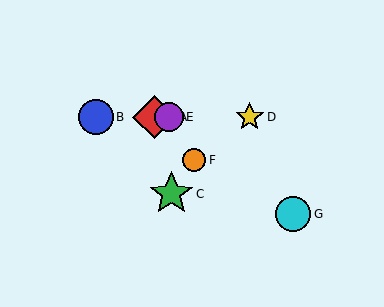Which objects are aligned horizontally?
Objects A, B, D, E are aligned horizontally.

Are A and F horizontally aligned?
No, A is at y≈117 and F is at y≈160.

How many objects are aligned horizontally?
4 objects (A, B, D, E) are aligned horizontally.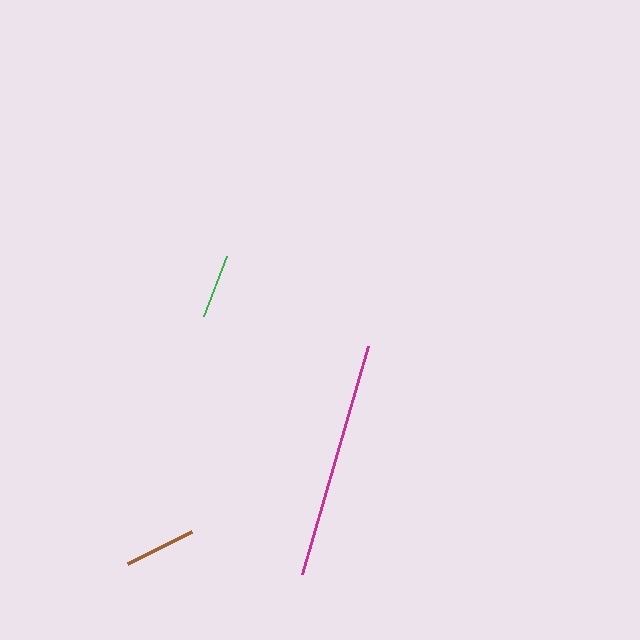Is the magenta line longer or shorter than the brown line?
The magenta line is longer than the brown line.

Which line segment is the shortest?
The green line is the shortest at approximately 64 pixels.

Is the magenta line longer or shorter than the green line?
The magenta line is longer than the green line.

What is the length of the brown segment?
The brown segment is approximately 71 pixels long.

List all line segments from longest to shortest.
From longest to shortest: magenta, brown, green.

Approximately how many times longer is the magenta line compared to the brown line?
The magenta line is approximately 3.3 times the length of the brown line.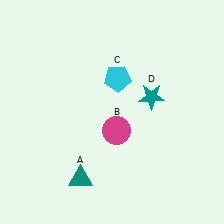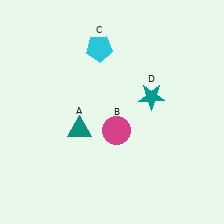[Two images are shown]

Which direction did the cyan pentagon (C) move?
The cyan pentagon (C) moved up.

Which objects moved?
The objects that moved are: the teal triangle (A), the cyan pentagon (C).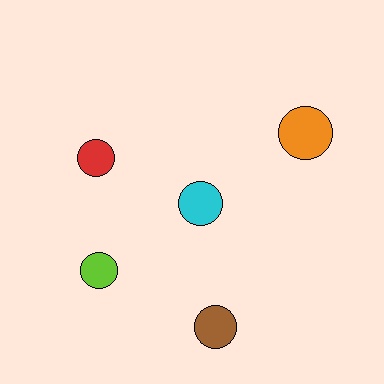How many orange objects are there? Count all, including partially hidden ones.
There is 1 orange object.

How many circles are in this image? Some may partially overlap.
There are 5 circles.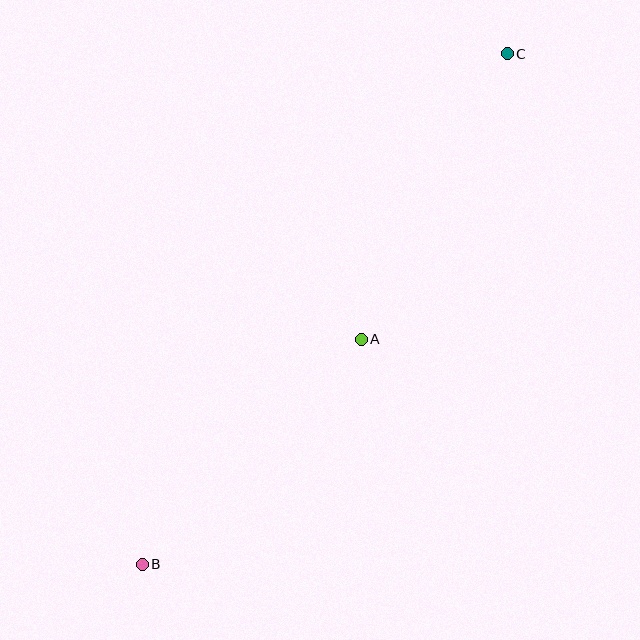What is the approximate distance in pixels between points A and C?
The distance between A and C is approximately 321 pixels.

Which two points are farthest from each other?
Points B and C are farthest from each other.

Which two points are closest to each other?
Points A and B are closest to each other.